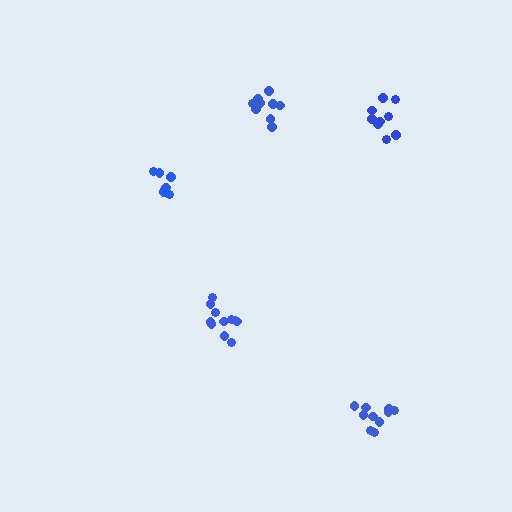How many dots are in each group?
Group 1: 9 dots, Group 2: 10 dots, Group 3: 11 dots, Group 4: 7 dots, Group 5: 10 dots (47 total).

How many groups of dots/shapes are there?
There are 5 groups.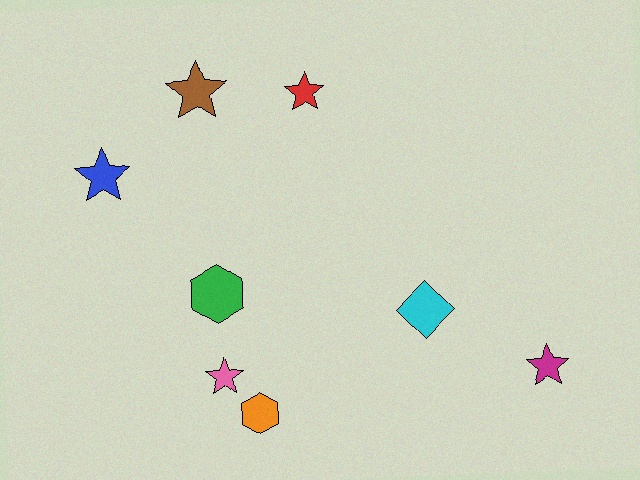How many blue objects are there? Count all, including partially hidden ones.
There is 1 blue object.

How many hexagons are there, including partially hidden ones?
There are 2 hexagons.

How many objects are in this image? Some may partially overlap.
There are 8 objects.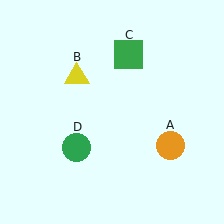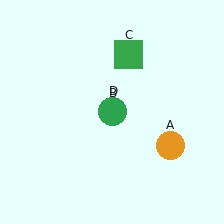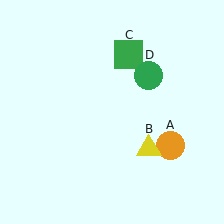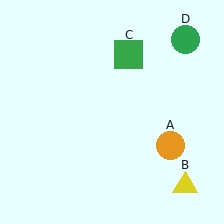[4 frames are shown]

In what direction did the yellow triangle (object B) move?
The yellow triangle (object B) moved down and to the right.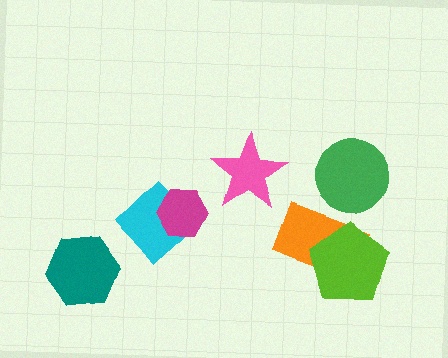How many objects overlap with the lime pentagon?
1 object overlaps with the lime pentagon.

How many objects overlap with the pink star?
0 objects overlap with the pink star.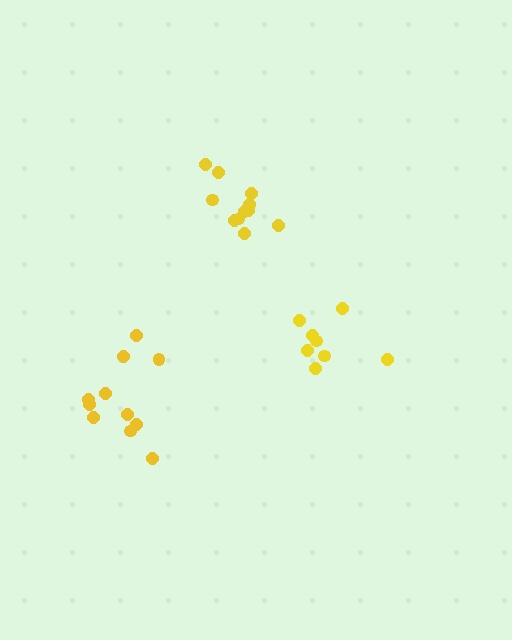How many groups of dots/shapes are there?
There are 3 groups.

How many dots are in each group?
Group 1: 11 dots, Group 2: 11 dots, Group 3: 8 dots (30 total).